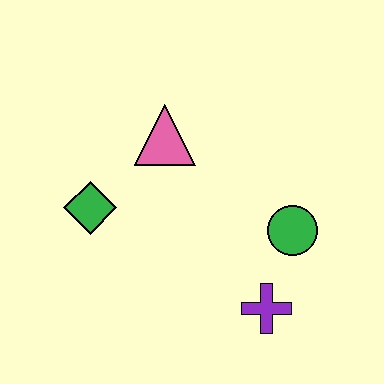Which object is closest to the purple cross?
The green circle is closest to the purple cross.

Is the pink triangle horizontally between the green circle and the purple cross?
No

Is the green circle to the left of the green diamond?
No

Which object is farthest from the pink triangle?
The purple cross is farthest from the pink triangle.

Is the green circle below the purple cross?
No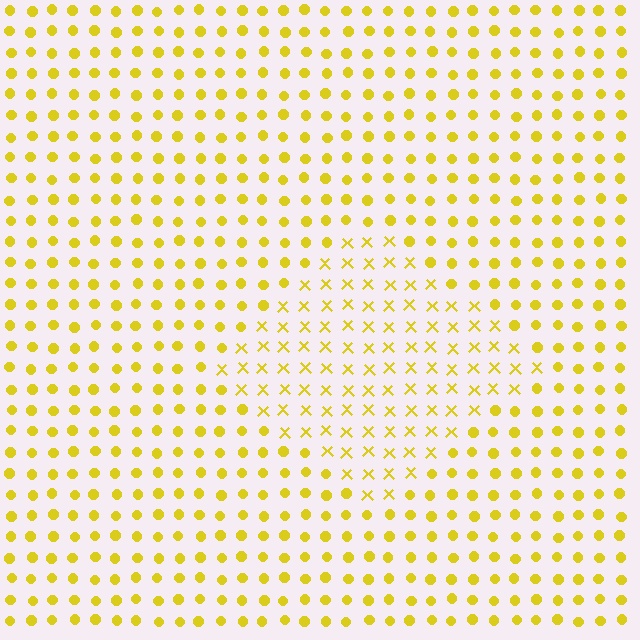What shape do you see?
I see a diamond.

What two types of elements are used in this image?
The image uses X marks inside the diamond region and circles outside it.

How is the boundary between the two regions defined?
The boundary is defined by a change in element shape: X marks inside vs. circles outside. All elements share the same color and spacing.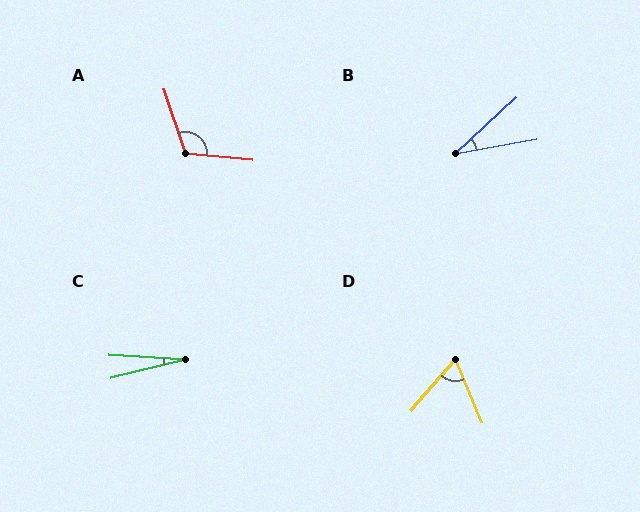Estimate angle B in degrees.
Approximately 32 degrees.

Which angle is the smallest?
C, at approximately 17 degrees.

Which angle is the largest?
A, at approximately 114 degrees.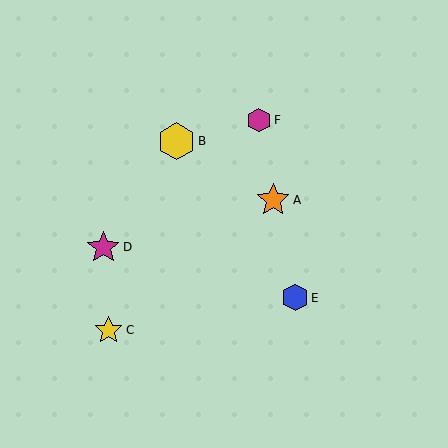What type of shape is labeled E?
Shape E is a blue hexagon.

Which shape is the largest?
The yellow hexagon (labeled B) is the largest.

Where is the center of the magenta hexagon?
The center of the magenta hexagon is at (259, 120).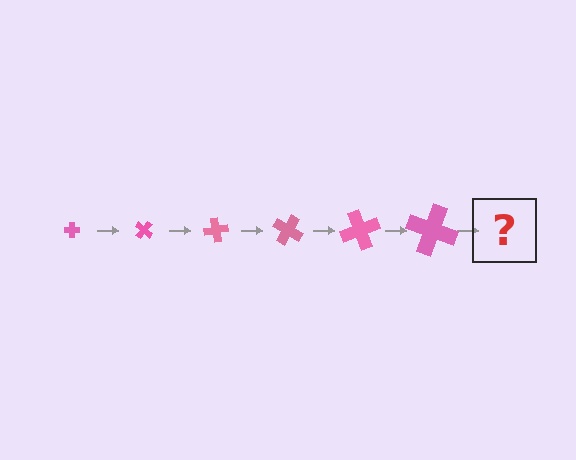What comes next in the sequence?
The next element should be a cross, larger than the previous one and rotated 240 degrees from the start.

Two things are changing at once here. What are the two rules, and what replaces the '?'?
The two rules are that the cross grows larger each step and it rotates 40 degrees each step. The '?' should be a cross, larger than the previous one and rotated 240 degrees from the start.